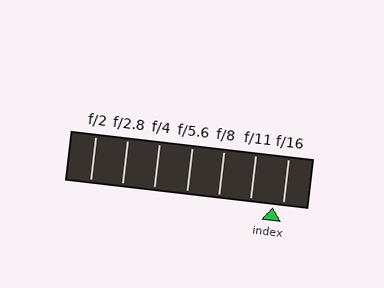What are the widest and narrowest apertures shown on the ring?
The widest aperture shown is f/2 and the narrowest is f/16.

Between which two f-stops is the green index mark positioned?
The index mark is between f/11 and f/16.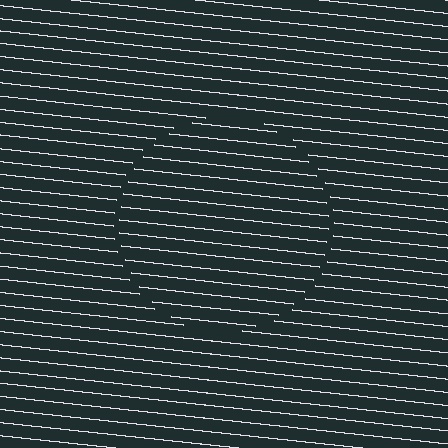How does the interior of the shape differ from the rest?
The interior of the shape contains the same grating, shifted by half a period — the contour is defined by the phase discontinuity where line-ends from the inner and outer gratings abut.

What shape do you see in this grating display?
An illusory circle. The interior of the shape contains the same grating, shifted by half a period — the contour is defined by the phase discontinuity where line-ends from the inner and outer gratings abut.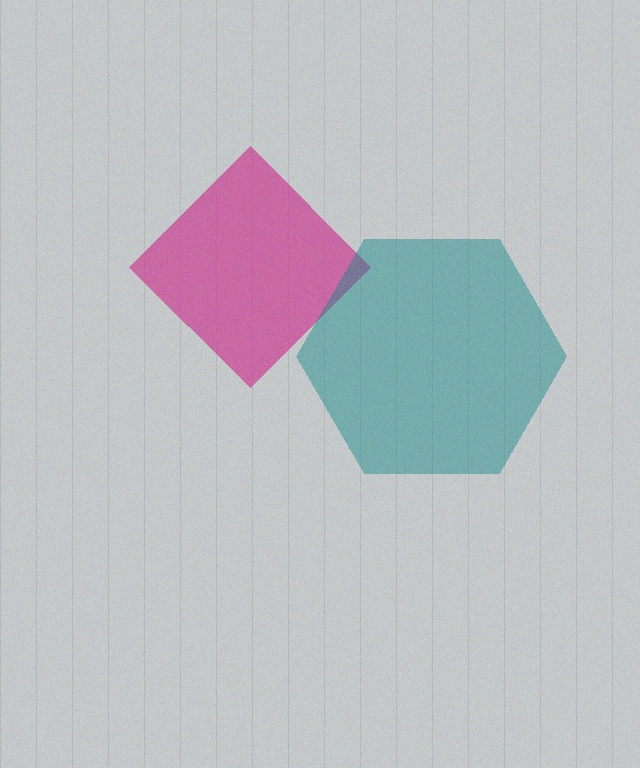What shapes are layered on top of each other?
The layered shapes are: a magenta diamond, a teal hexagon.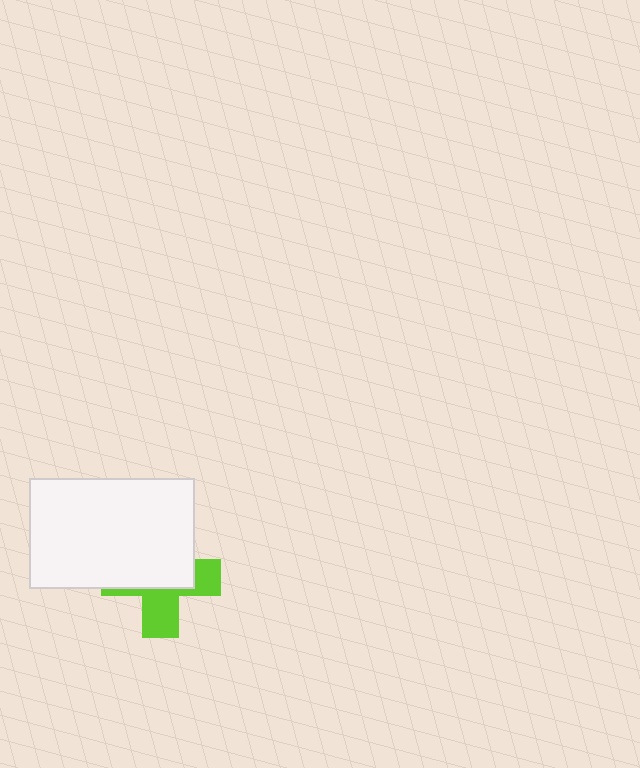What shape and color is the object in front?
The object in front is a white rectangle.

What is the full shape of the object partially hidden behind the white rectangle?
The partially hidden object is a lime cross.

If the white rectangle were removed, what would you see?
You would see the complete lime cross.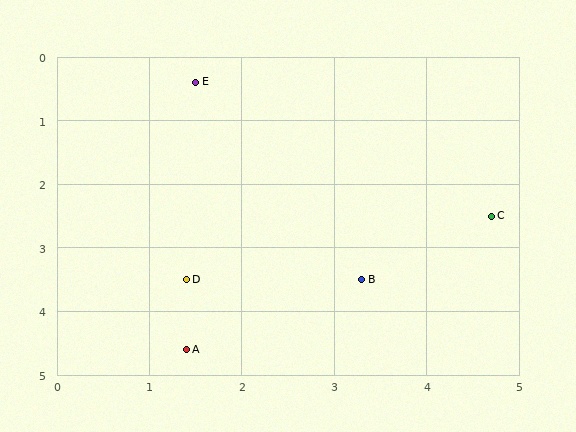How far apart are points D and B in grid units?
Points D and B are about 1.9 grid units apart.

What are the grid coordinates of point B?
Point B is at approximately (3.3, 3.5).